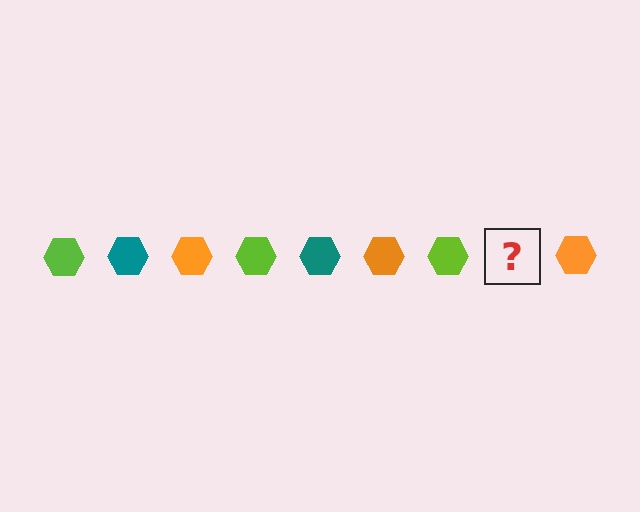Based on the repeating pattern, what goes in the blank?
The blank should be a teal hexagon.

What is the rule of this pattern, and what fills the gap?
The rule is that the pattern cycles through lime, teal, orange hexagons. The gap should be filled with a teal hexagon.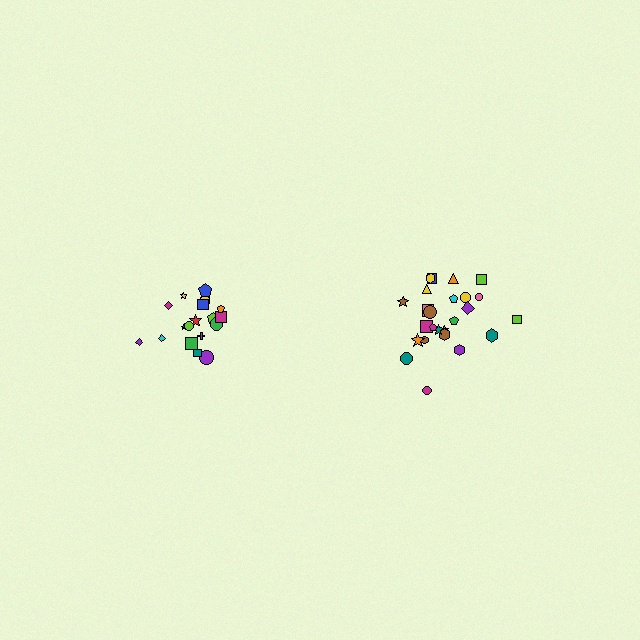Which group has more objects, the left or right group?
The right group.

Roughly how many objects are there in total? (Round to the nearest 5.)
Roughly 45 objects in total.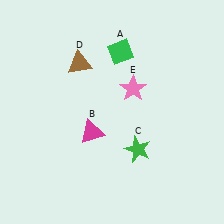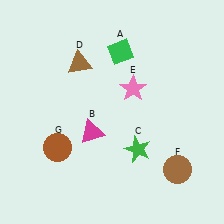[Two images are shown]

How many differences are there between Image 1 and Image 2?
There are 2 differences between the two images.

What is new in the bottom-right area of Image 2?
A brown circle (F) was added in the bottom-right area of Image 2.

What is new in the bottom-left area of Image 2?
A brown circle (G) was added in the bottom-left area of Image 2.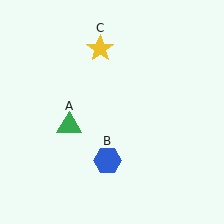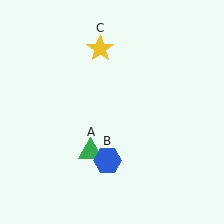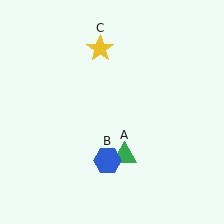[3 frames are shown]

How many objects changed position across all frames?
1 object changed position: green triangle (object A).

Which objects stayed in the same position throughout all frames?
Blue hexagon (object B) and yellow star (object C) remained stationary.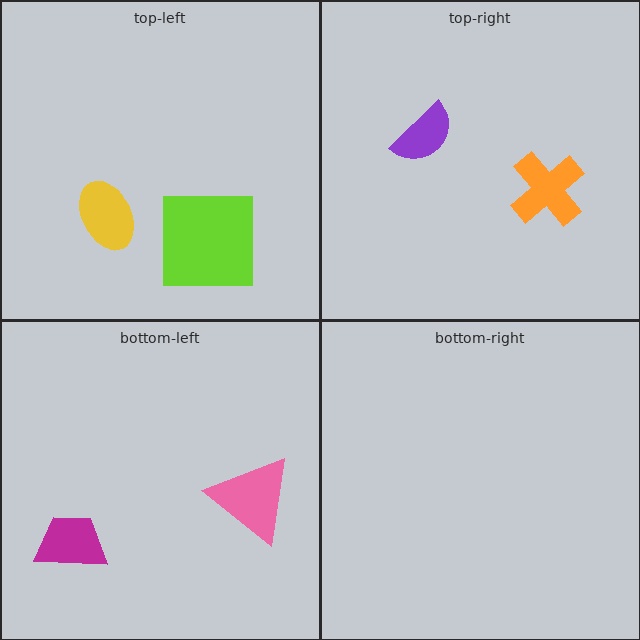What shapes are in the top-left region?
The lime square, the yellow ellipse.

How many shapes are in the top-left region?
2.